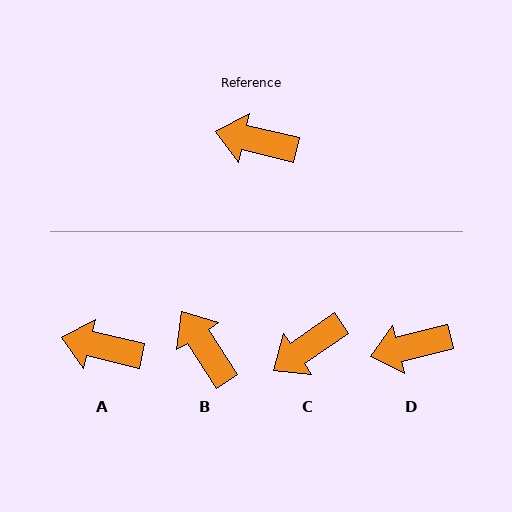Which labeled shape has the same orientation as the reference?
A.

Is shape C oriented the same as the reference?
No, it is off by about 48 degrees.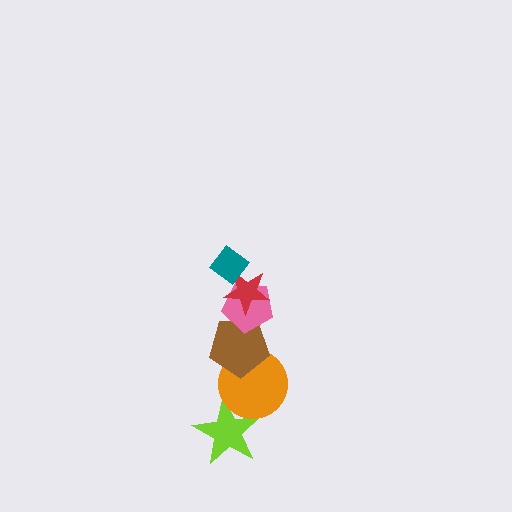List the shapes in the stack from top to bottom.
From top to bottom: the teal diamond, the red star, the pink pentagon, the brown pentagon, the orange circle, the lime star.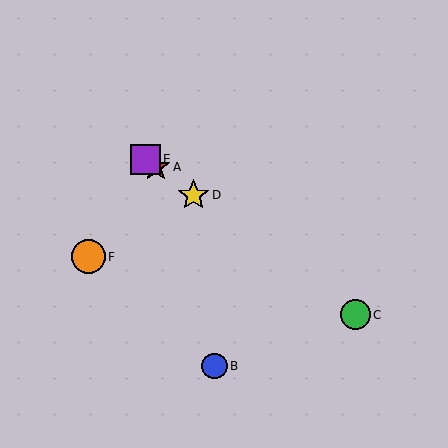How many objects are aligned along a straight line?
4 objects (A, C, D, E) are aligned along a straight line.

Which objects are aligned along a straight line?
Objects A, C, D, E are aligned along a straight line.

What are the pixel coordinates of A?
Object A is at (156, 167).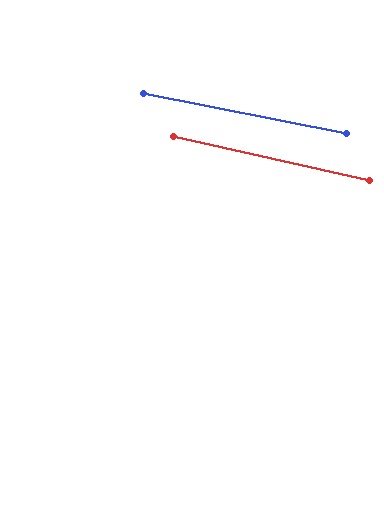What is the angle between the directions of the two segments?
Approximately 1 degree.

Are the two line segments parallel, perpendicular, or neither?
Parallel — their directions differ by only 1.2°.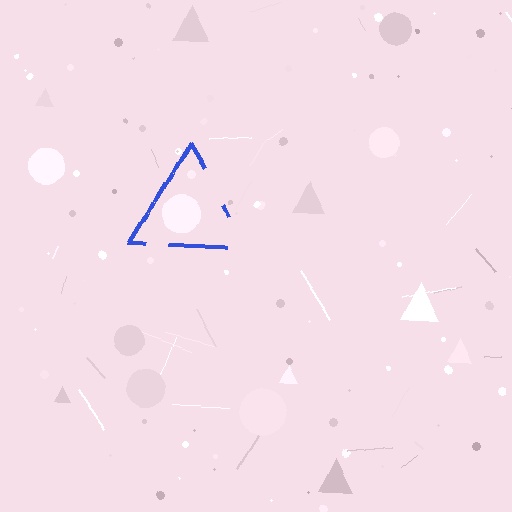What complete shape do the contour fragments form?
The contour fragments form a triangle.